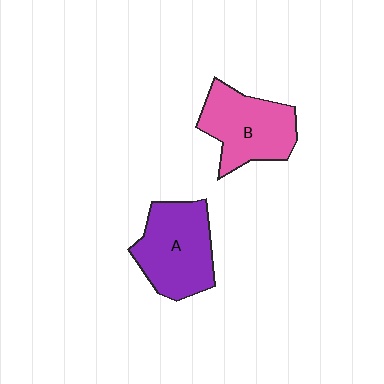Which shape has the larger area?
Shape A (purple).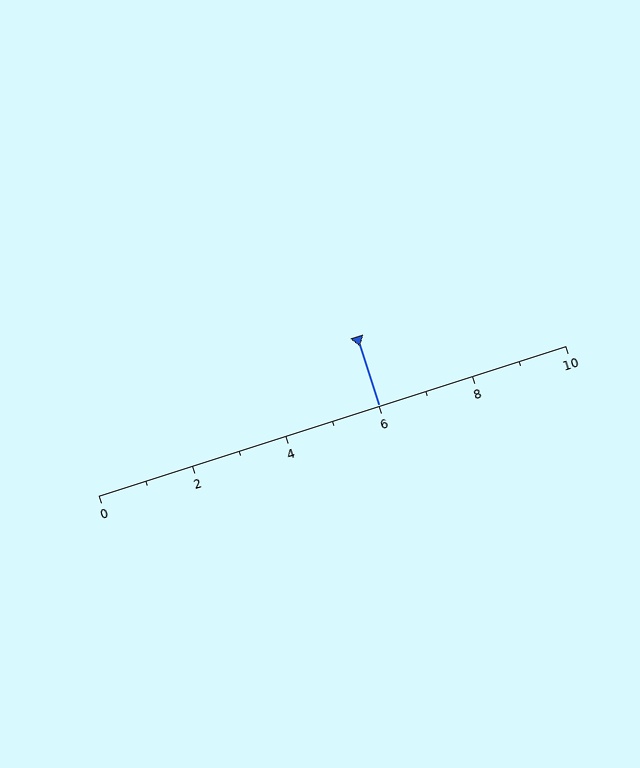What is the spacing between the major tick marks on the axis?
The major ticks are spaced 2 apart.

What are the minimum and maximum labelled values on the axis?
The axis runs from 0 to 10.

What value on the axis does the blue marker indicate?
The marker indicates approximately 6.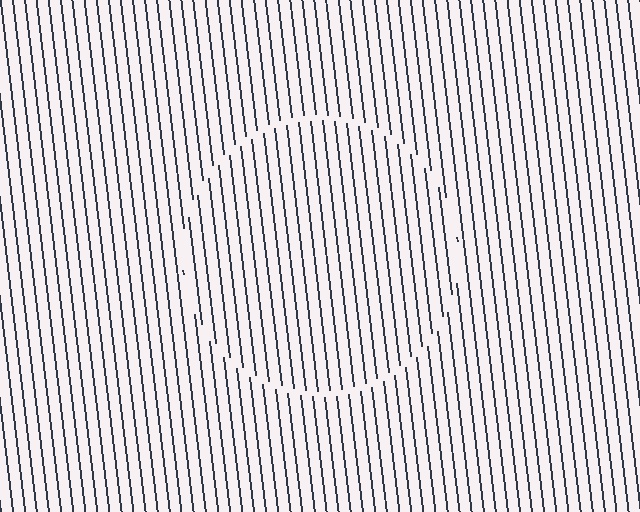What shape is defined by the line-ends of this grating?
An illusory circle. The interior of the shape contains the same grating, shifted by half a period — the contour is defined by the phase discontinuity where line-ends from the inner and outer gratings abut.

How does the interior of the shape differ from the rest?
The interior of the shape contains the same grating, shifted by half a period — the contour is defined by the phase discontinuity where line-ends from the inner and outer gratings abut.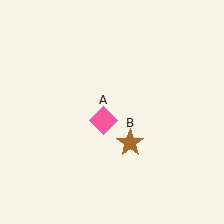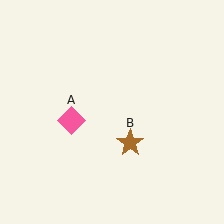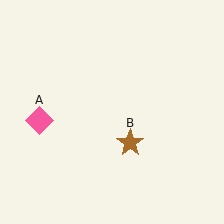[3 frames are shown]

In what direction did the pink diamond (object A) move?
The pink diamond (object A) moved left.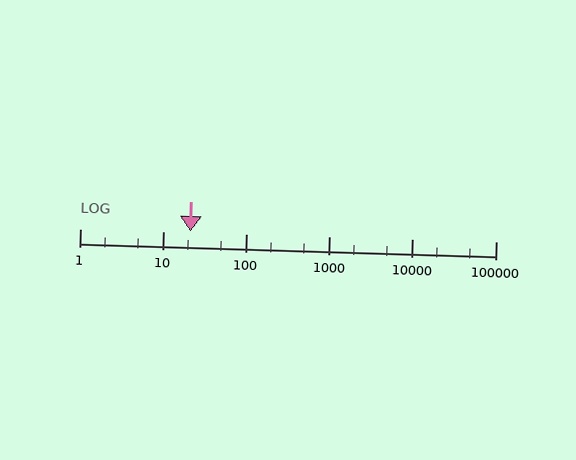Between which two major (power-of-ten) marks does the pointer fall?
The pointer is between 10 and 100.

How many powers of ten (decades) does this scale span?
The scale spans 5 decades, from 1 to 100000.